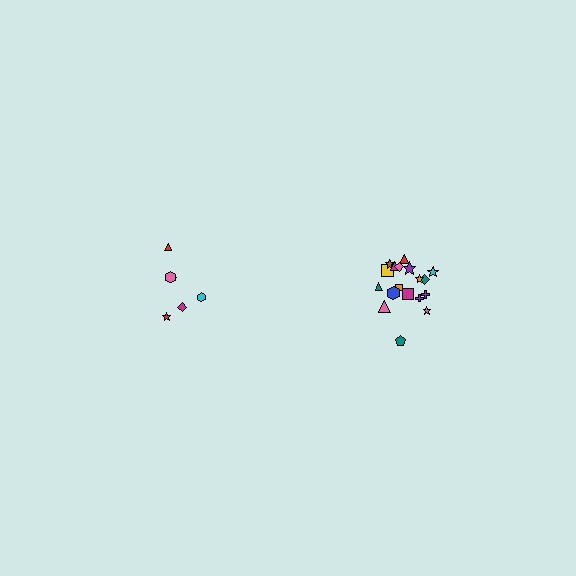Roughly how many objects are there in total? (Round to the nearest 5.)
Roughly 25 objects in total.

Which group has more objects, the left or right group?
The right group.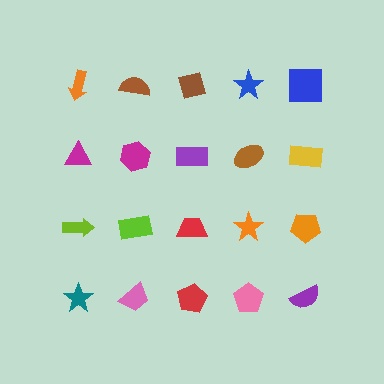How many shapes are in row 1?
5 shapes.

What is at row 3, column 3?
A red trapezoid.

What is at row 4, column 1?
A teal star.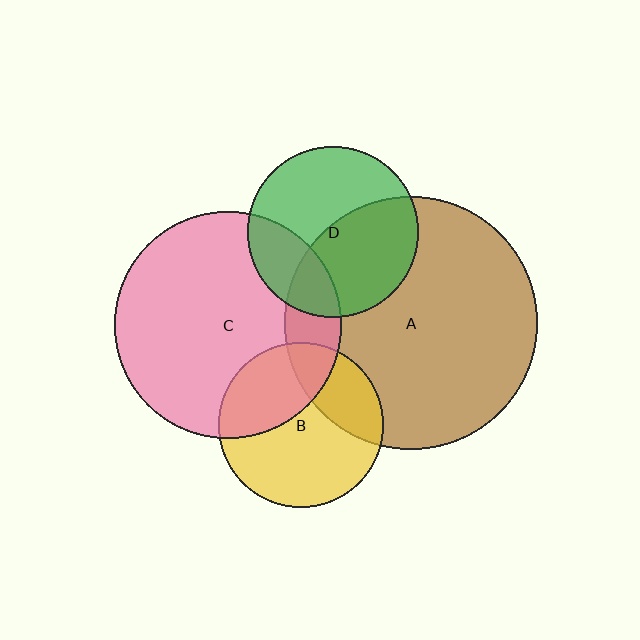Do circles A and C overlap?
Yes.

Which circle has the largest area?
Circle A (brown).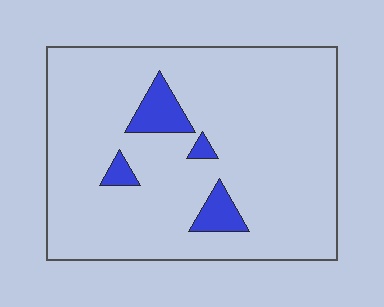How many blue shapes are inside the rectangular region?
4.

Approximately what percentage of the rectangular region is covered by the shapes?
Approximately 10%.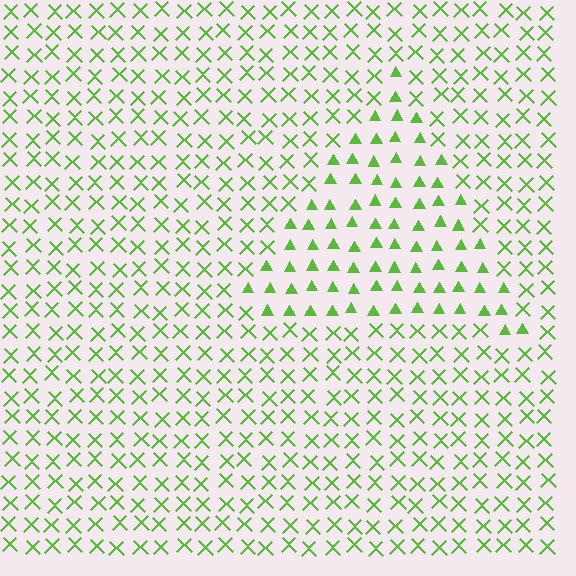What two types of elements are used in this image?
The image uses triangles inside the triangle region and X marks outside it.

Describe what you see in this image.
The image is filled with small lime elements arranged in a uniform grid. A triangle-shaped region contains triangles, while the surrounding area contains X marks. The boundary is defined purely by the change in element shape.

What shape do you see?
I see a triangle.